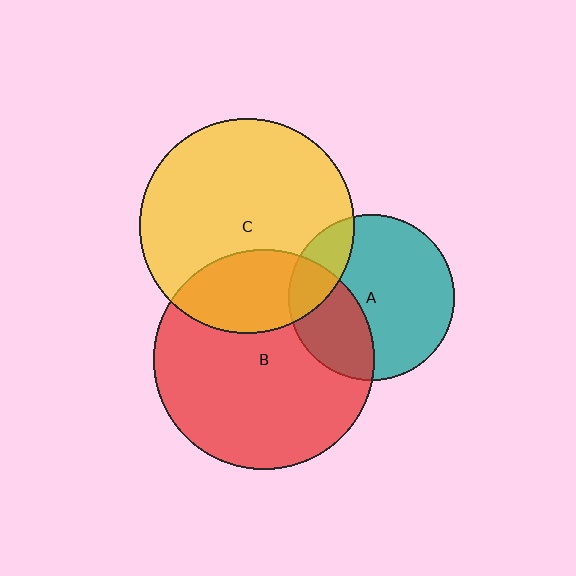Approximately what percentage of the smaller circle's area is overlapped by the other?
Approximately 30%.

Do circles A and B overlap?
Yes.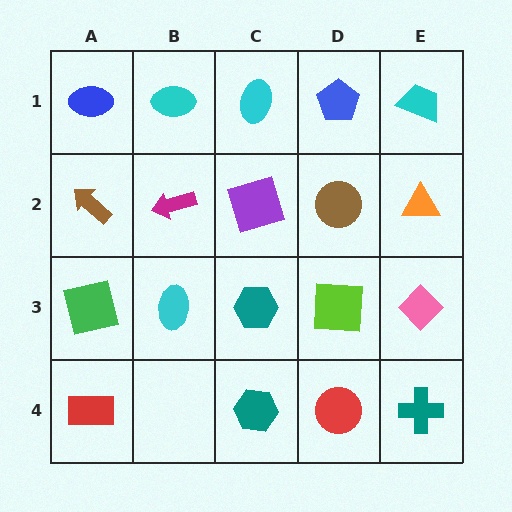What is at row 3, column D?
A lime square.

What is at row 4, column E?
A teal cross.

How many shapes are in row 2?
5 shapes.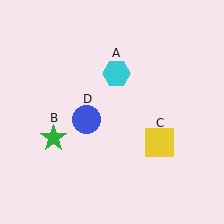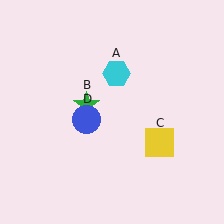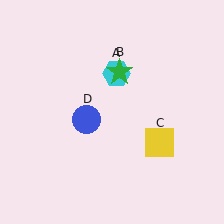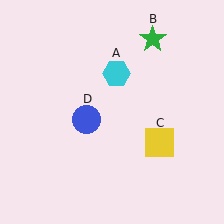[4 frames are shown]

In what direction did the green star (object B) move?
The green star (object B) moved up and to the right.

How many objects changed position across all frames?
1 object changed position: green star (object B).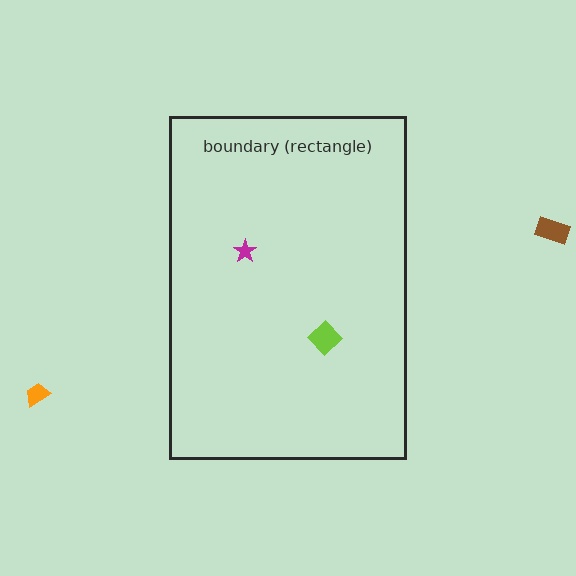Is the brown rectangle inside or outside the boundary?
Outside.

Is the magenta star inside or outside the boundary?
Inside.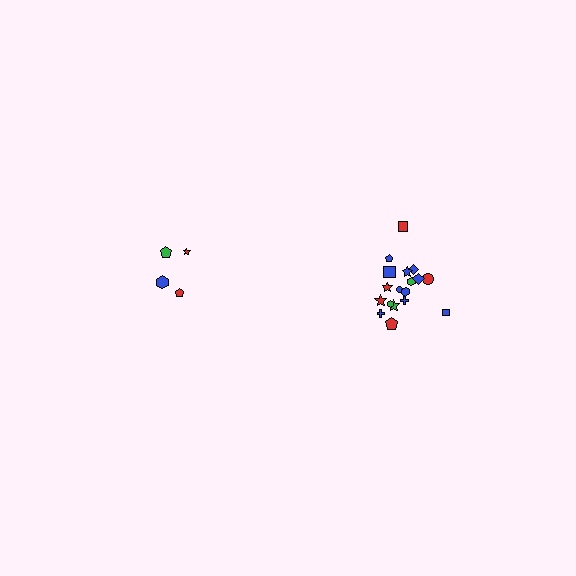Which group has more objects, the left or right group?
The right group.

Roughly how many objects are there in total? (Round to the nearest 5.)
Roughly 20 objects in total.